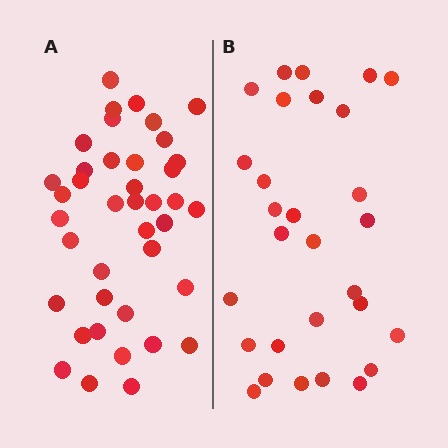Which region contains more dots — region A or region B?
Region A (the left region) has more dots.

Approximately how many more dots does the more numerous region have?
Region A has roughly 12 or so more dots than region B.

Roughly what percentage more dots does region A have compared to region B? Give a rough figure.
About 40% more.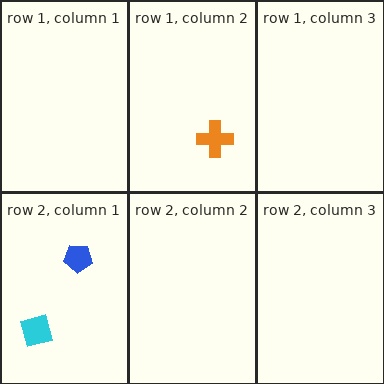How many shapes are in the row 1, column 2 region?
1.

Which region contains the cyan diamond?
The row 2, column 1 region.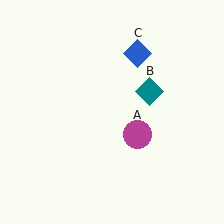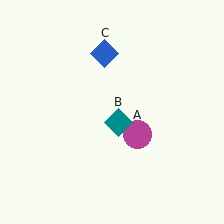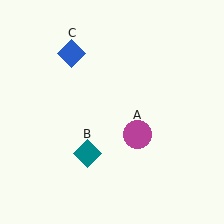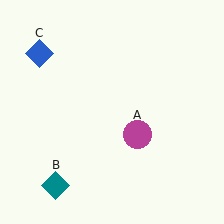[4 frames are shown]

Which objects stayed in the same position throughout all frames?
Magenta circle (object A) remained stationary.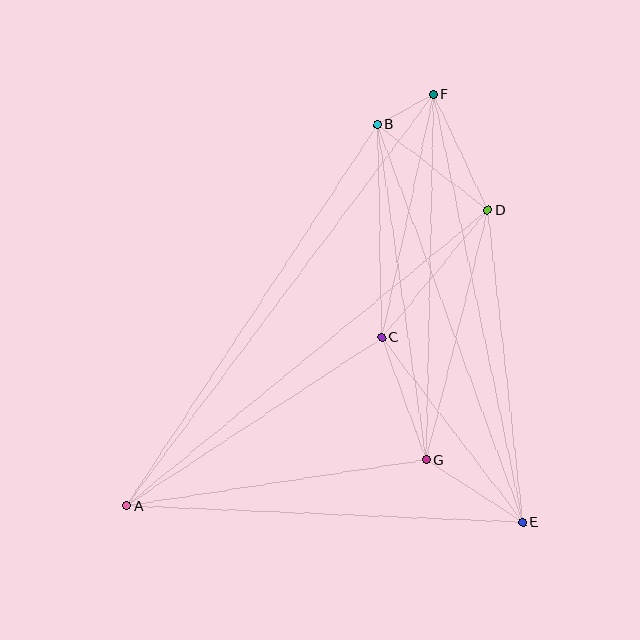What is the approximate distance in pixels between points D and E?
The distance between D and E is approximately 314 pixels.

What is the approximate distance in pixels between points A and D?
The distance between A and D is approximately 467 pixels.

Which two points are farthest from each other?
Points A and F are farthest from each other.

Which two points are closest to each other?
Points B and F are closest to each other.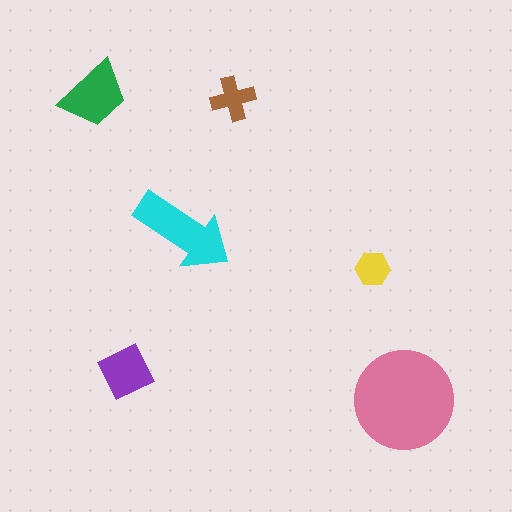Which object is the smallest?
The yellow hexagon.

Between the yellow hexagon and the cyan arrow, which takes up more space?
The cyan arrow.